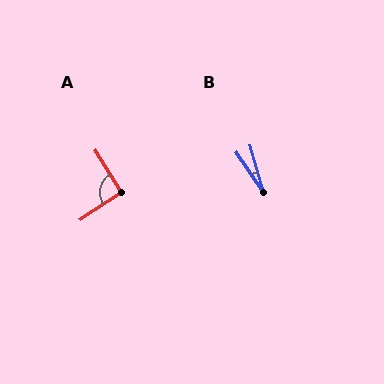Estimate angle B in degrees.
Approximately 17 degrees.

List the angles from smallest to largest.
B (17°), A (91°).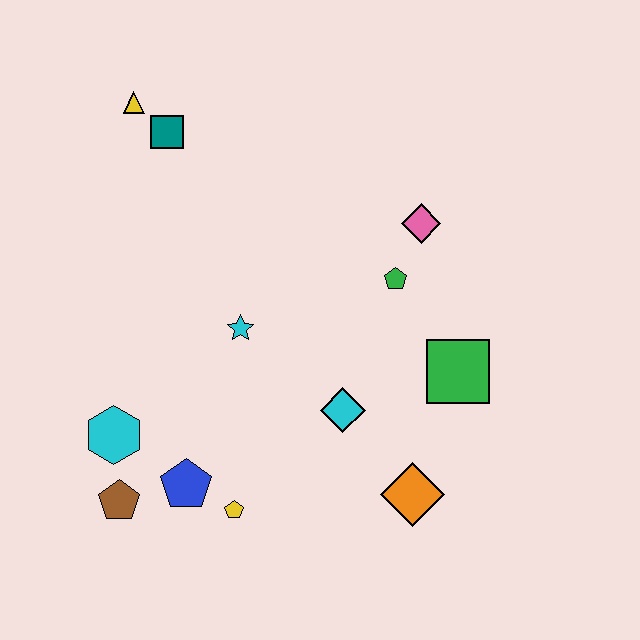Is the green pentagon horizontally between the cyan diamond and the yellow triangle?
No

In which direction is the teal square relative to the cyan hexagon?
The teal square is above the cyan hexagon.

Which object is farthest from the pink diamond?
The brown pentagon is farthest from the pink diamond.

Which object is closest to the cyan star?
The cyan diamond is closest to the cyan star.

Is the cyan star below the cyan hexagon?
No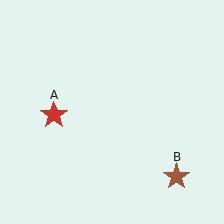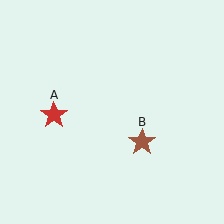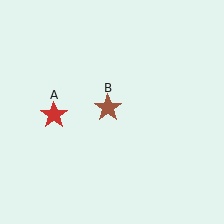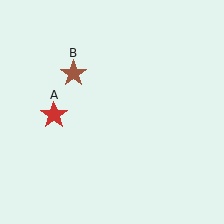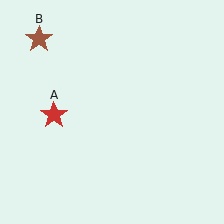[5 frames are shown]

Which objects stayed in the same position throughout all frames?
Red star (object A) remained stationary.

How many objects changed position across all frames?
1 object changed position: brown star (object B).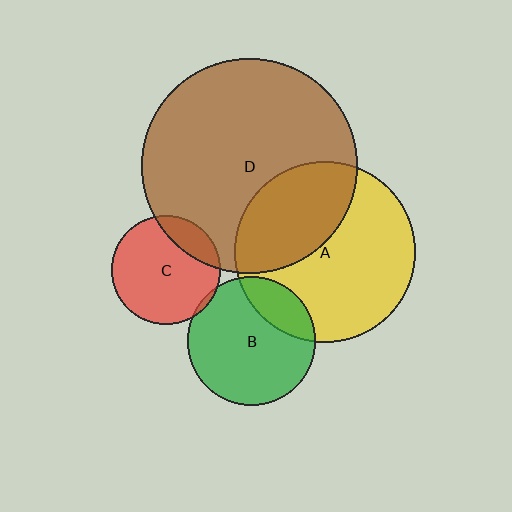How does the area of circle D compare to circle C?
Approximately 3.9 times.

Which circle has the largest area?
Circle D (brown).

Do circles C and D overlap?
Yes.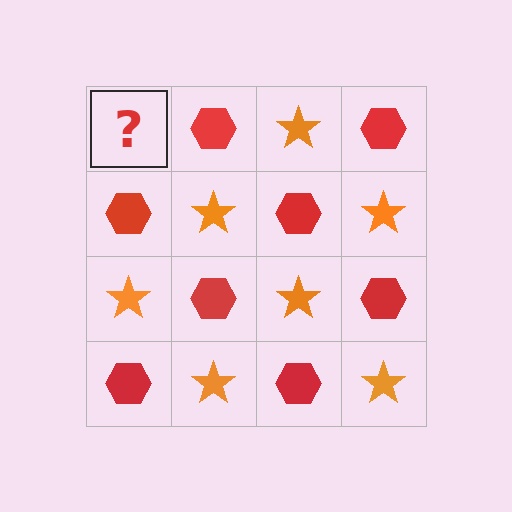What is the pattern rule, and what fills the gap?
The rule is that it alternates orange star and red hexagon in a checkerboard pattern. The gap should be filled with an orange star.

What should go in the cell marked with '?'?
The missing cell should contain an orange star.